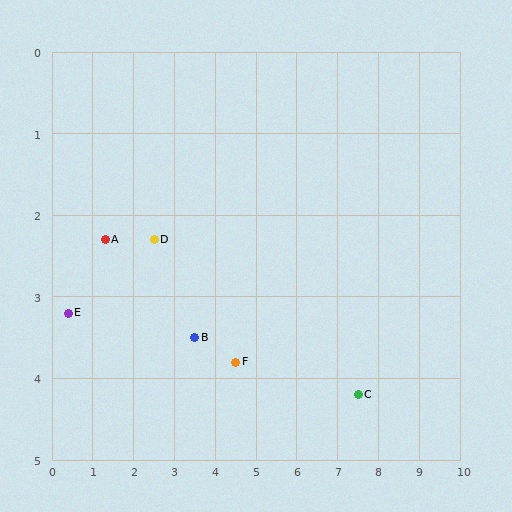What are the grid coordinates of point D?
Point D is at approximately (2.5, 2.3).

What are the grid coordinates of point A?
Point A is at approximately (1.3, 2.3).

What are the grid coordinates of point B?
Point B is at approximately (3.5, 3.5).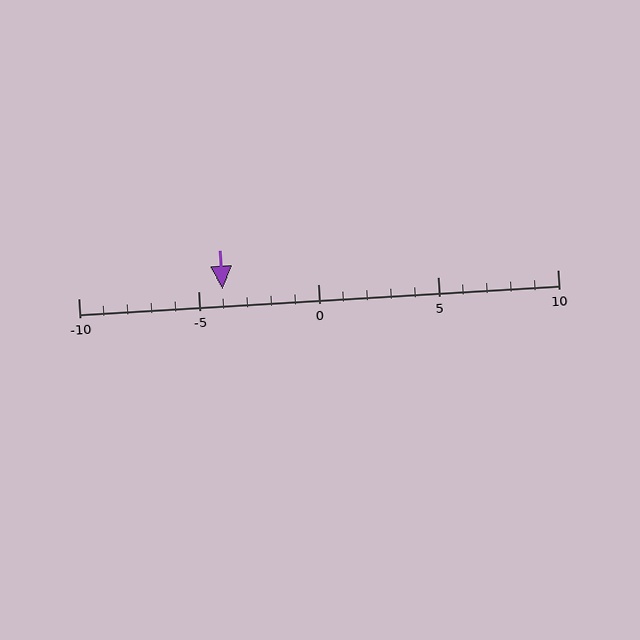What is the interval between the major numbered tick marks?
The major tick marks are spaced 5 units apart.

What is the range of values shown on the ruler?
The ruler shows values from -10 to 10.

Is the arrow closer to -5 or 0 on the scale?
The arrow is closer to -5.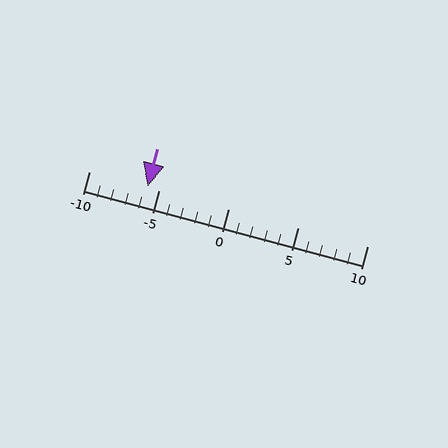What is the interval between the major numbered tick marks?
The major tick marks are spaced 5 units apart.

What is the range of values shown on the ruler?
The ruler shows values from -10 to 10.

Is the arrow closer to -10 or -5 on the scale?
The arrow is closer to -5.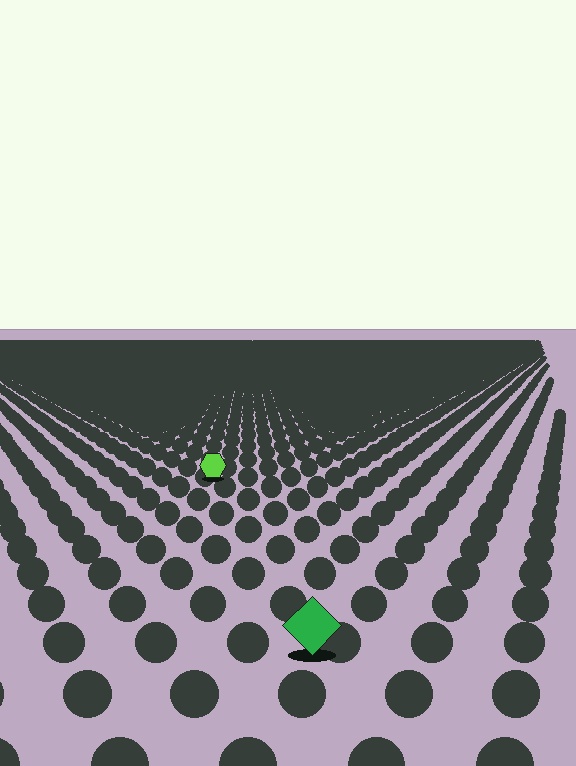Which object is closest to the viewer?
The green diamond is closest. The texture marks near it are larger and more spread out.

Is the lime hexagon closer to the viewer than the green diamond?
No. The green diamond is closer — you can tell from the texture gradient: the ground texture is coarser near it.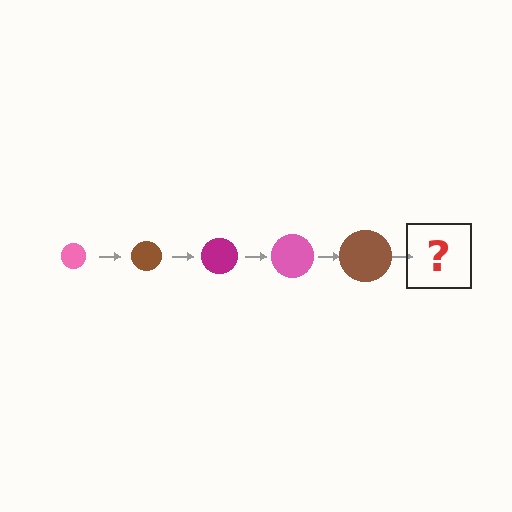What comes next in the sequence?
The next element should be a magenta circle, larger than the previous one.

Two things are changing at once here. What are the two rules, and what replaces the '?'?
The two rules are that the circle grows larger each step and the color cycles through pink, brown, and magenta. The '?' should be a magenta circle, larger than the previous one.